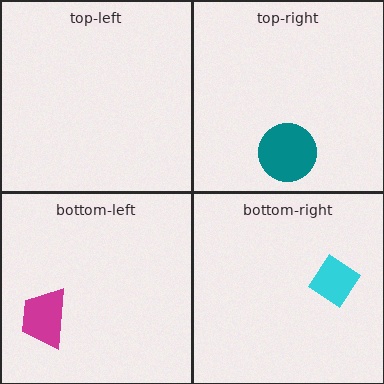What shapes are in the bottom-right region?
The cyan diamond.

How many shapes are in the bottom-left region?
1.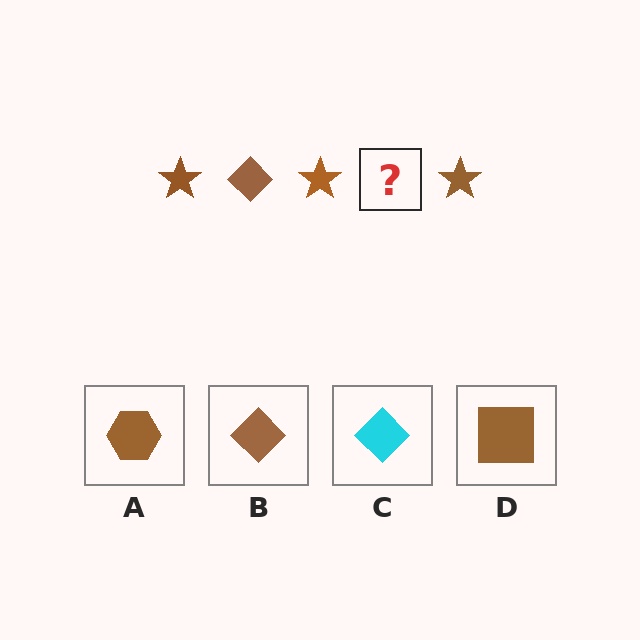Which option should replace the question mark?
Option B.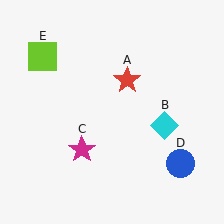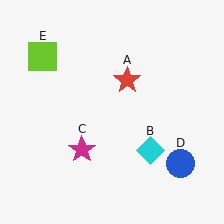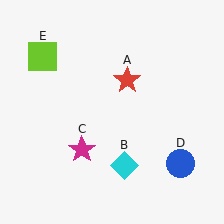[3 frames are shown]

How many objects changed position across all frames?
1 object changed position: cyan diamond (object B).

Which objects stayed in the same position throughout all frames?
Red star (object A) and magenta star (object C) and blue circle (object D) and lime square (object E) remained stationary.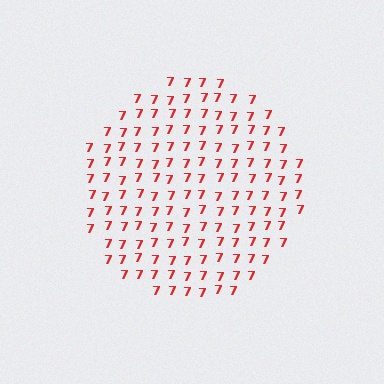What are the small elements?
The small elements are digit 7's.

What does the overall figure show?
The overall figure shows a circle.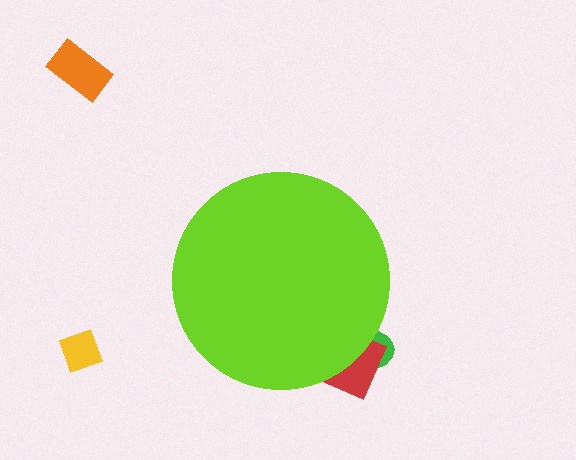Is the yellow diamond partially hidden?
No, the yellow diamond is fully visible.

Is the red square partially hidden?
Yes, the red square is partially hidden behind the lime circle.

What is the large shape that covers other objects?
A lime circle.